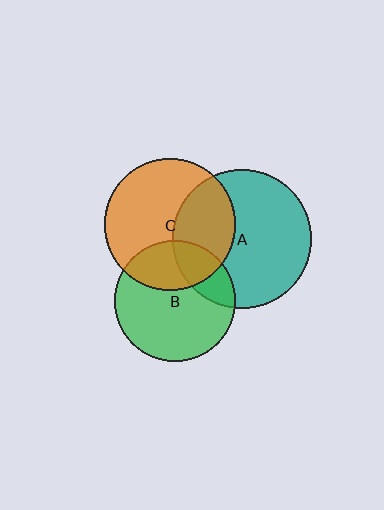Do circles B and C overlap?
Yes.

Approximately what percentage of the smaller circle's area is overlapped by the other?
Approximately 30%.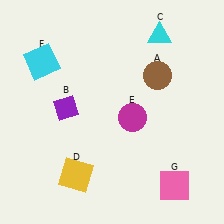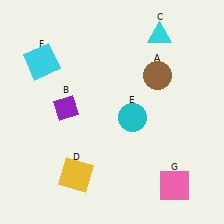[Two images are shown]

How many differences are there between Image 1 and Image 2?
There is 1 difference between the two images.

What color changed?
The circle (E) changed from magenta in Image 1 to cyan in Image 2.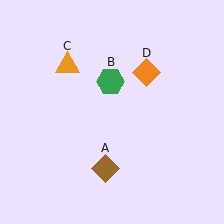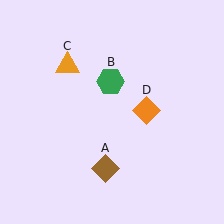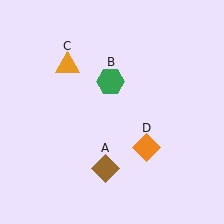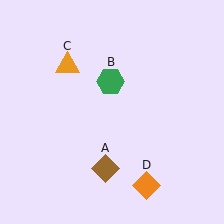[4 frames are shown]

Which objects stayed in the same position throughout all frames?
Brown diamond (object A) and green hexagon (object B) and orange triangle (object C) remained stationary.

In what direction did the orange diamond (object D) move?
The orange diamond (object D) moved down.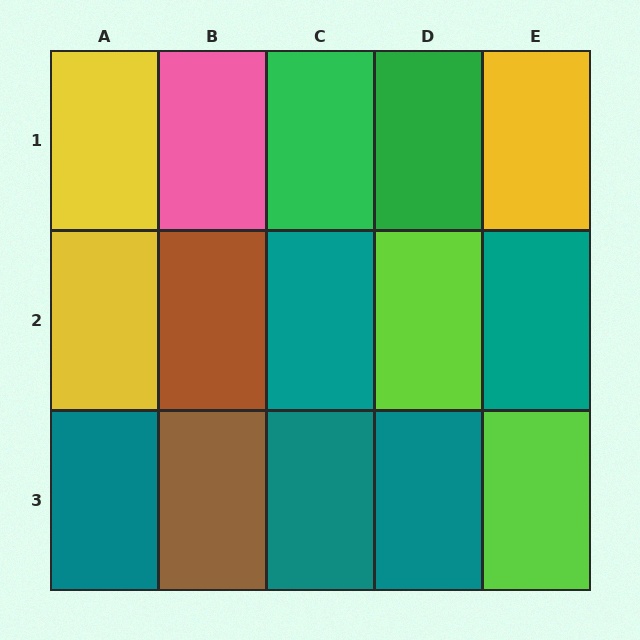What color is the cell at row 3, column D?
Teal.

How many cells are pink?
1 cell is pink.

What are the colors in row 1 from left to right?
Yellow, pink, green, green, yellow.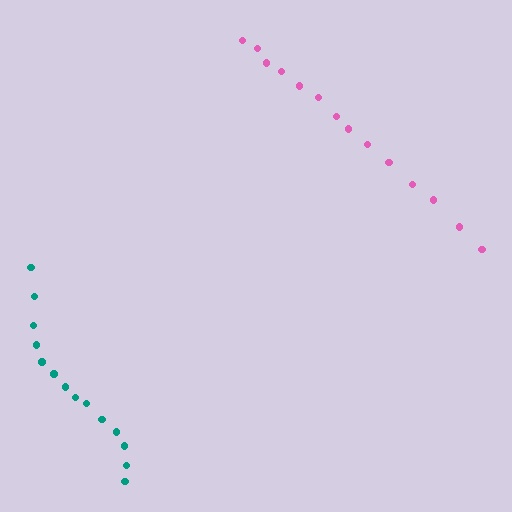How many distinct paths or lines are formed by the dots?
There are 2 distinct paths.